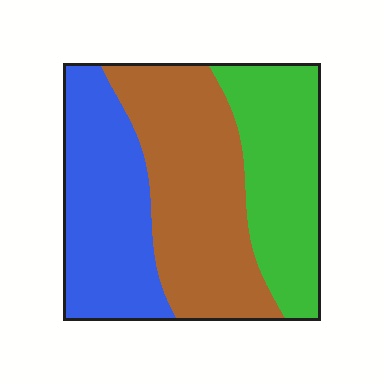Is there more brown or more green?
Brown.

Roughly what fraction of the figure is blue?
Blue takes up between a quarter and a half of the figure.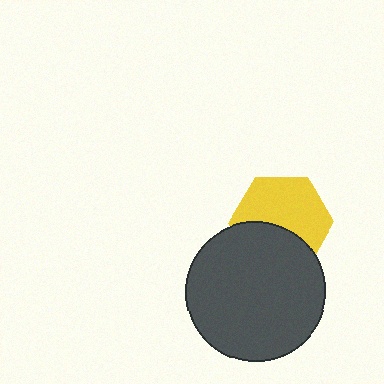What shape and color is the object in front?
The object in front is a dark gray circle.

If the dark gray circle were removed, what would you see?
You would see the complete yellow hexagon.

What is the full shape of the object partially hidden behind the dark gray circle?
The partially hidden object is a yellow hexagon.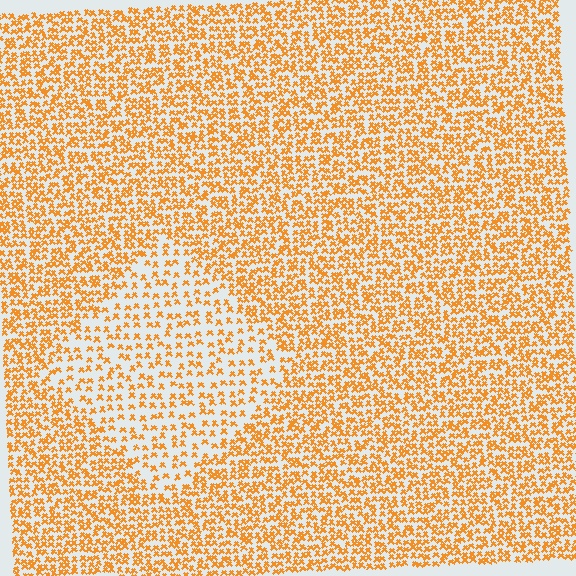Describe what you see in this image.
The image contains small orange elements arranged at two different densities. A diamond-shaped region is visible where the elements are less densely packed than the surrounding area.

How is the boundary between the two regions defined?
The boundary is defined by a change in element density (approximately 1.9x ratio). All elements are the same color, size, and shape.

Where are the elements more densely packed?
The elements are more densely packed outside the diamond boundary.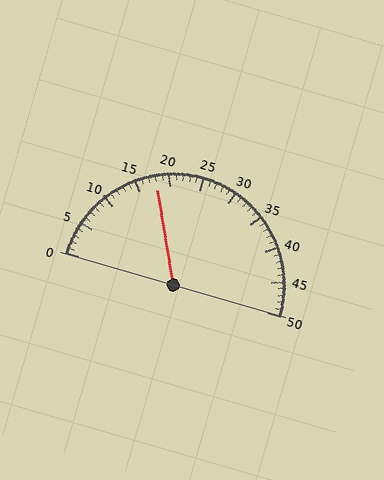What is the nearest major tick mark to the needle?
The nearest major tick mark is 20.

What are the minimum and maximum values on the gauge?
The gauge ranges from 0 to 50.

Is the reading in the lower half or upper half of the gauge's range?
The reading is in the lower half of the range (0 to 50).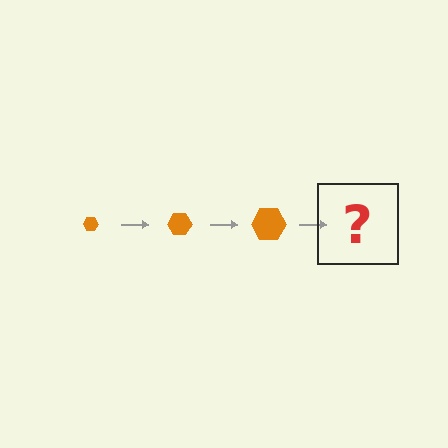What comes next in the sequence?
The next element should be an orange hexagon, larger than the previous one.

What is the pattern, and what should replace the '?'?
The pattern is that the hexagon gets progressively larger each step. The '?' should be an orange hexagon, larger than the previous one.